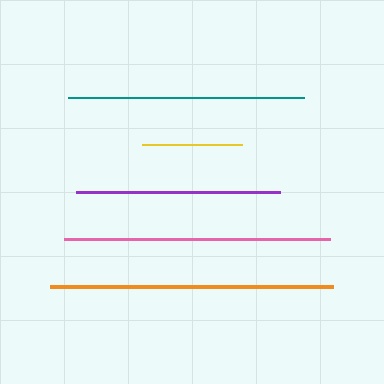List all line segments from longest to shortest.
From longest to shortest: orange, pink, teal, purple, yellow.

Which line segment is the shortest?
The yellow line is the shortest at approximately 100 pixels.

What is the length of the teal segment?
The teal segment is approximately 236 pixels long.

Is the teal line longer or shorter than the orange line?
The orange line is longer than the teal line.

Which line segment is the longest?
The orange line is the longest at approximately 283 pixels.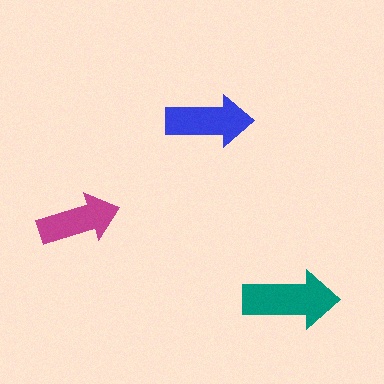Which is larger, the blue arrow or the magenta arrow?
The blue one.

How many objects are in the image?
There are 3 objects in the image.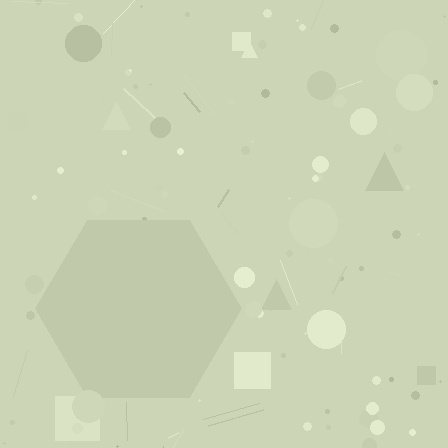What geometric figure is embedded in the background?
A hexagon is embedded in the background.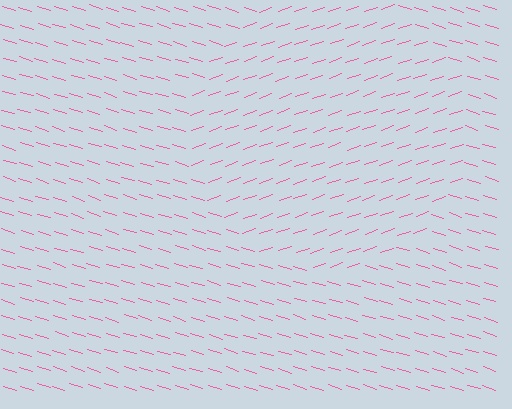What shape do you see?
I see a circle.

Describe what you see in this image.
The image is filled with small pink line segments. A circle region in the image has lines oriented differently from the surrounding lines, creating a visible texture boundary.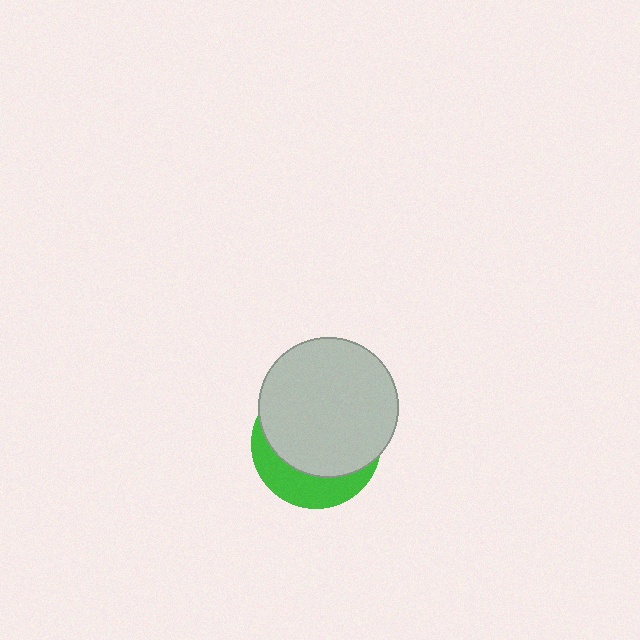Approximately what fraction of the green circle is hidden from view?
Roughly 69% of the green circle is hidden behind the light gray circle.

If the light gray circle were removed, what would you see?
You would see the complete green circle.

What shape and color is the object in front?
The object in front is a light gray circle.